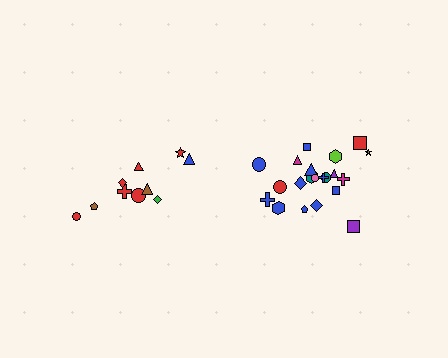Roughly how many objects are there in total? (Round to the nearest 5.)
Roughly 30 objects in total.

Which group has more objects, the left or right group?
The right group.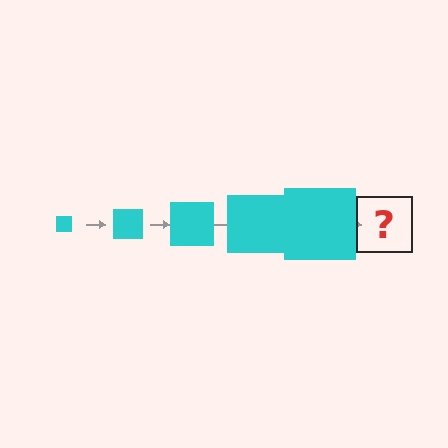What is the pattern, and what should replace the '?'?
The pattern is that the square gets progressively larger each step. The '?' should be a cyan square, larger than the previous one.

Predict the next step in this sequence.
The next step is a cyan square, larger than the previous one.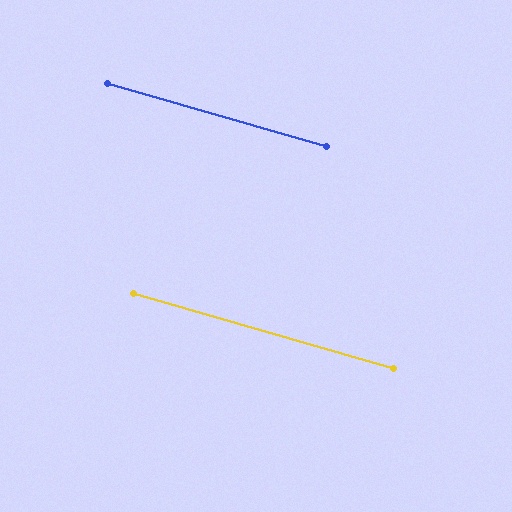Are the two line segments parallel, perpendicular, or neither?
Parallel — their directions differ by only 0.0°.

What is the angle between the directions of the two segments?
Approximately 0 degrees.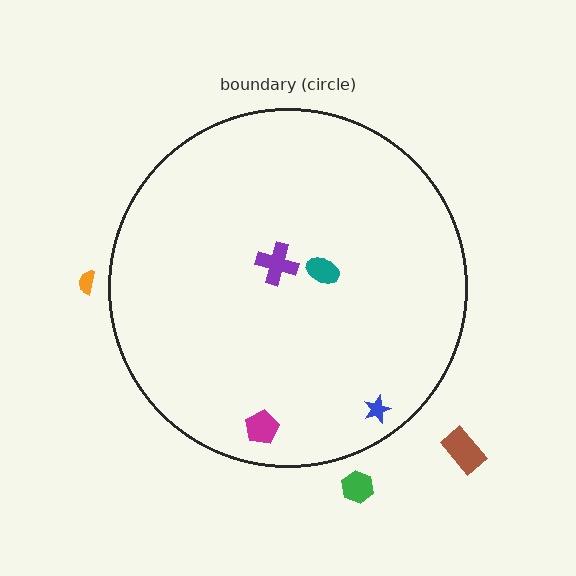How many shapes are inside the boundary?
4 inside, 3 outside.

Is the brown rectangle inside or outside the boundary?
Outside.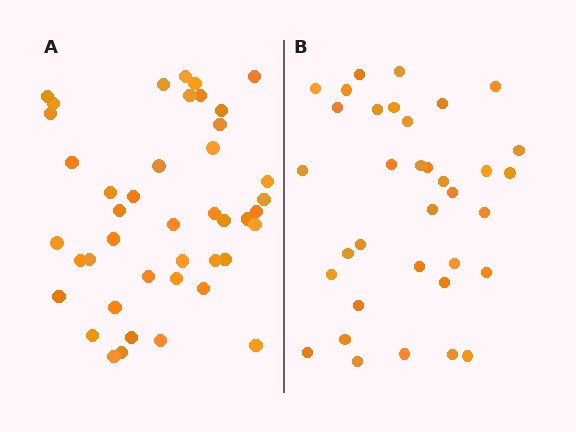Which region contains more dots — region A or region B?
Region A (the left region) has more dots.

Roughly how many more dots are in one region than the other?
Region A has roughly 8 or so more dots than region B.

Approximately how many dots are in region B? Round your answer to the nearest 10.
About 40 dots. (The exact count is 35, which rounds to 40.)